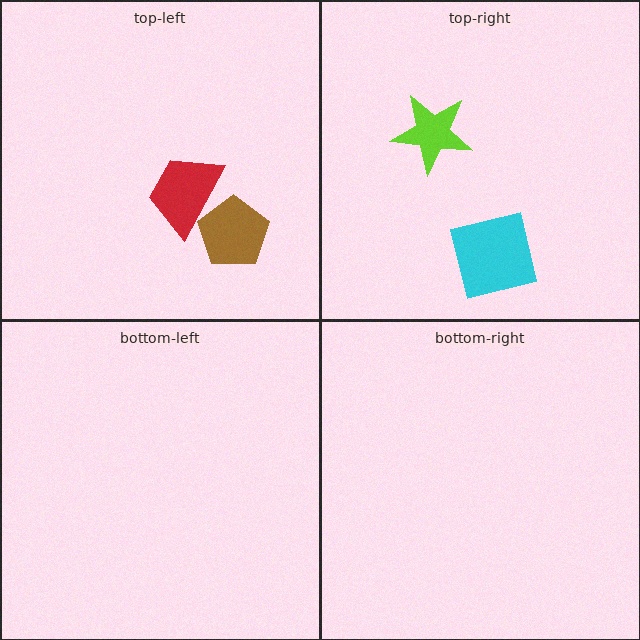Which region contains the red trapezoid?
The top-left region.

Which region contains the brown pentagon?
The top-left region.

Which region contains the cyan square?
The top-right region.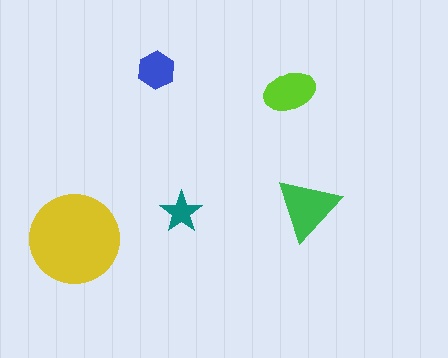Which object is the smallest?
The teal star.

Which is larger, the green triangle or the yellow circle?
The yellow circle.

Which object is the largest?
The yellow circle.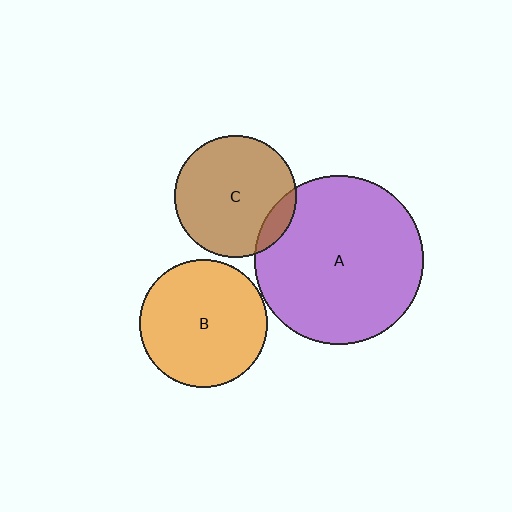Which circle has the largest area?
Circle A (purple).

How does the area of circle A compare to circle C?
Approximately 1.9 times.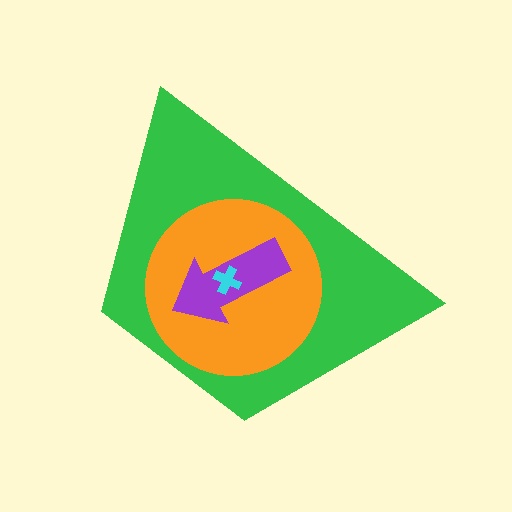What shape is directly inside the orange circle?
The purple arrow.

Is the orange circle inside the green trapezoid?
Yes.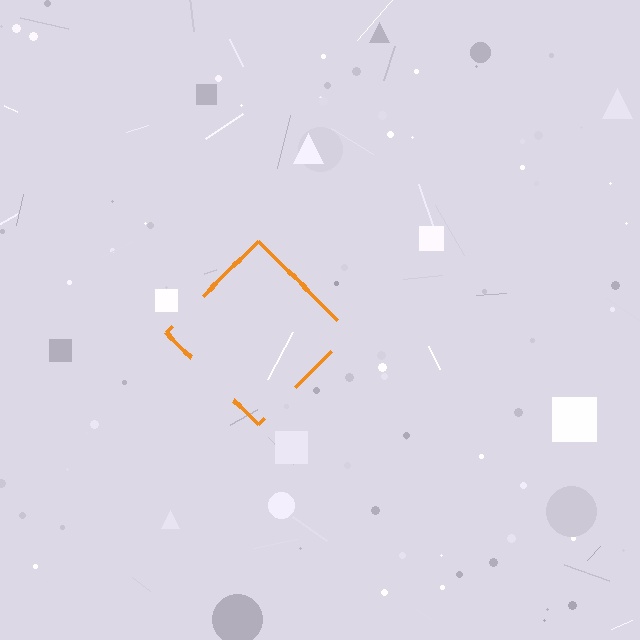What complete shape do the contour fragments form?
The contour fragments form a diamond.